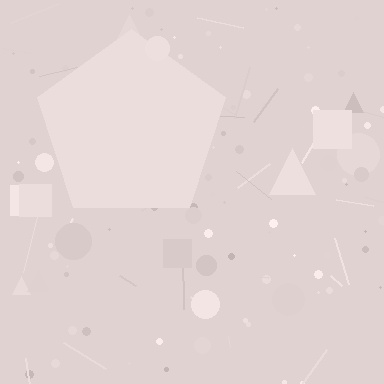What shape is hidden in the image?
A pentagon is hidden in the image.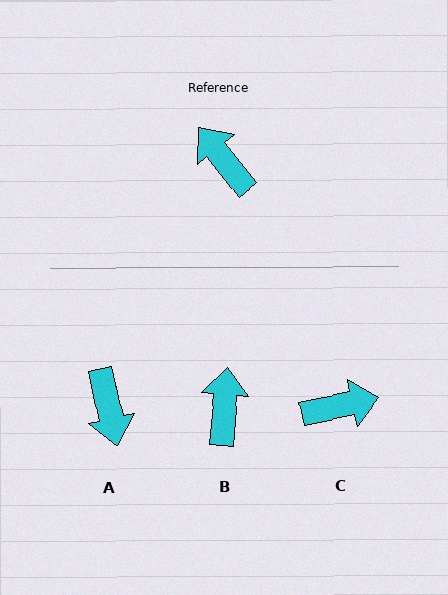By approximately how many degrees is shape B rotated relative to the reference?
Approximately 43 degrees clockwise.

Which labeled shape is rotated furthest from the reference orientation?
A, about 154 degrees away.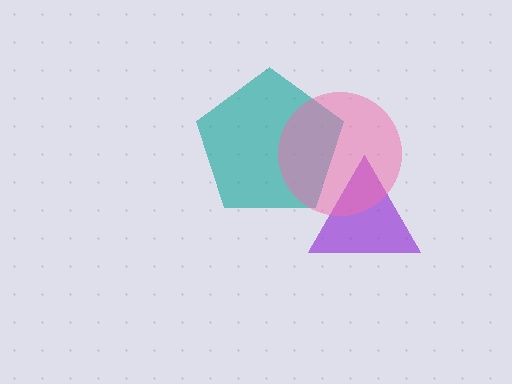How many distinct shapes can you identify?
There are 3 distinct shapes: a teal pentagon, a purple triangle, a pink circle.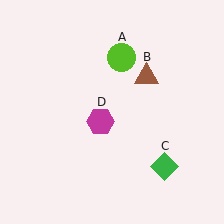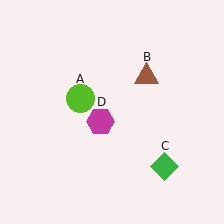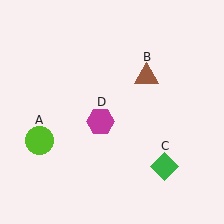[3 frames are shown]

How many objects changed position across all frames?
1 object changed position: lime circle (object A).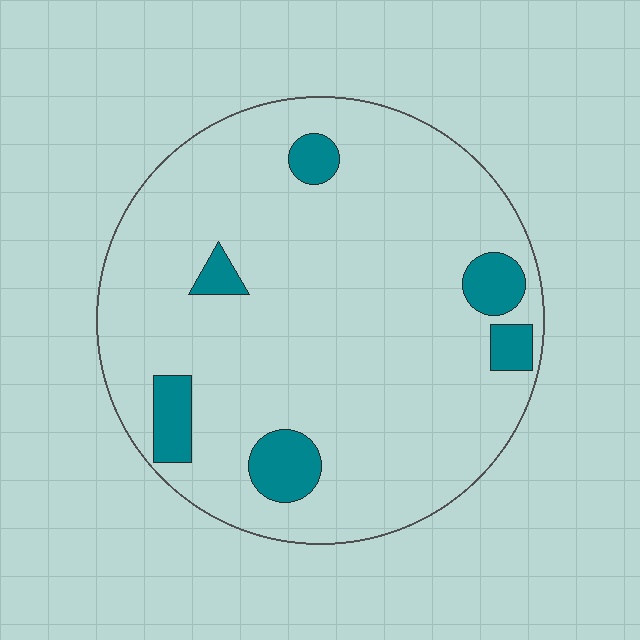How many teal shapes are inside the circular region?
6.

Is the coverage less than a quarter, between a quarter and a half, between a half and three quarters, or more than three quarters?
Less than a quarter.